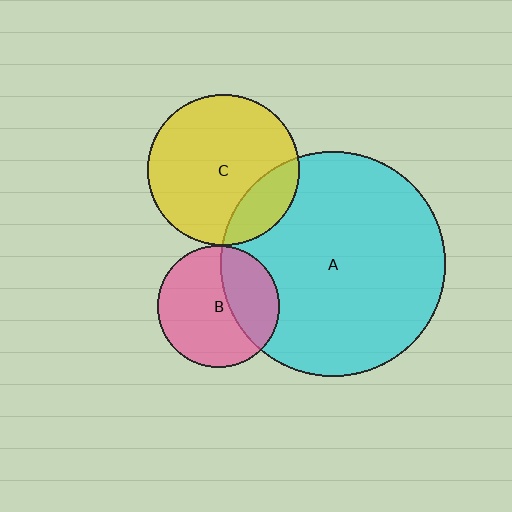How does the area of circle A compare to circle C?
Approximately 2.2 times.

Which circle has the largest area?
Circle A (cyan).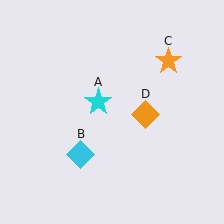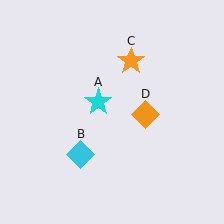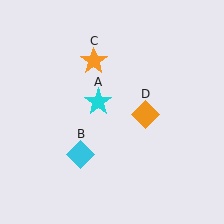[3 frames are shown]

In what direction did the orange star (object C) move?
The orange star (object C) moved left.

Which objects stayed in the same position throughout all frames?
Cyan star (object A) and cyan diamond (object B) and orange diamond (object D) remained stationary.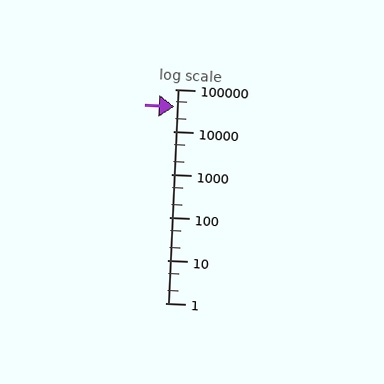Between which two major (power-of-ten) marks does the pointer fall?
The pointer is between 10000 and 100000.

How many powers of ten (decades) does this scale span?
The scale spans 5 decades, from 1 to 100000.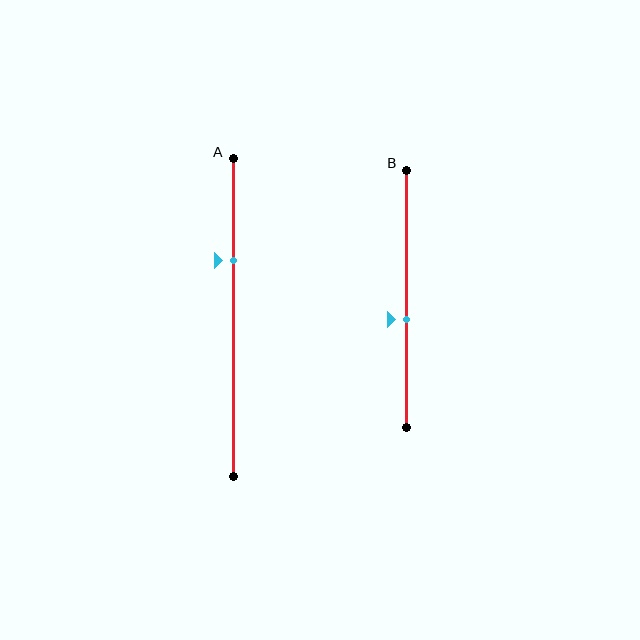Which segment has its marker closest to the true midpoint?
Segment B has its marker closest to the true midpoint.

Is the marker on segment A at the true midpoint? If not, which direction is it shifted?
No, the marker on segment A is shifted upward by about 18% of the segment length.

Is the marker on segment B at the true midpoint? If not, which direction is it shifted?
No, the marker on segment B is shifted downward by about 8% of the segment length.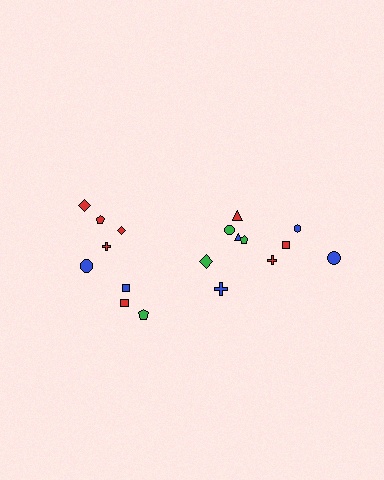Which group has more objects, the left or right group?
The right group.